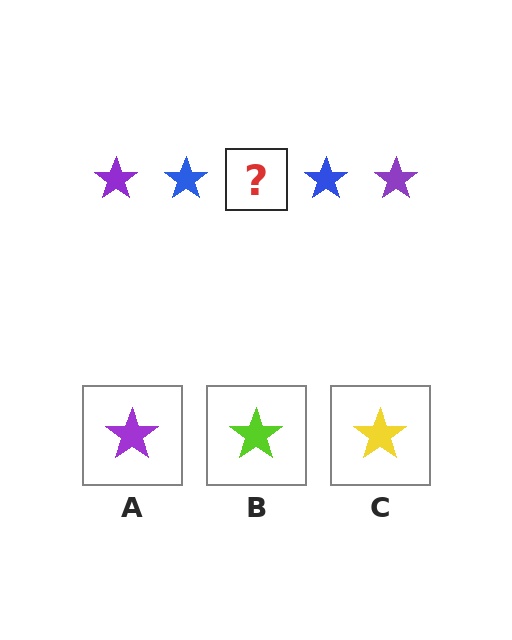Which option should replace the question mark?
Option A.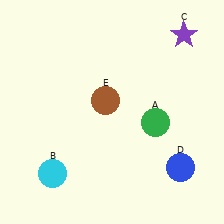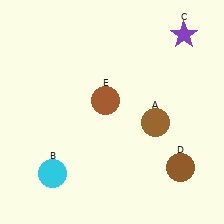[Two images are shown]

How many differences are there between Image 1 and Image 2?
There are 2 differences between the two images.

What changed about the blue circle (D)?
In Image 1, D is blue. In Image 2, it changed to brown.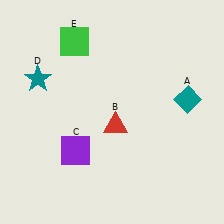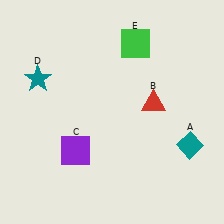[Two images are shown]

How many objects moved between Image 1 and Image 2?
3 objects moved between the two images.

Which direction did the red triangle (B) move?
The red triangle (B) moved right.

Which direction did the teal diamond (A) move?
The teal diamond (A) moved down.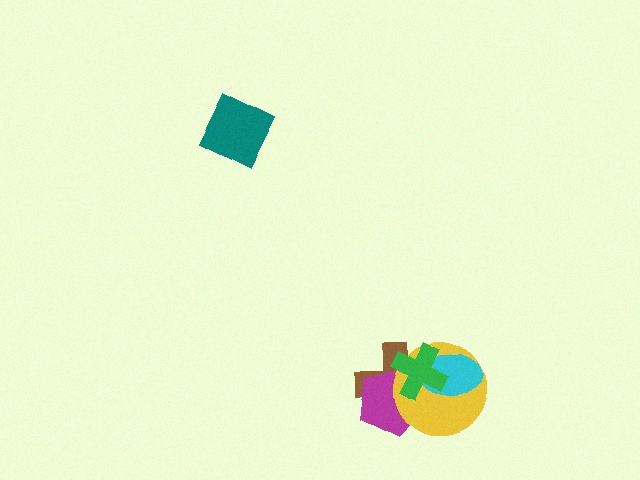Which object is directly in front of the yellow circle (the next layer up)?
The cyan ellipse is directly in front of the yellow circle.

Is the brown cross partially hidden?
Yes, it is partially covered by another shape.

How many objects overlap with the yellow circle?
4 objects overlap with the yellow circle.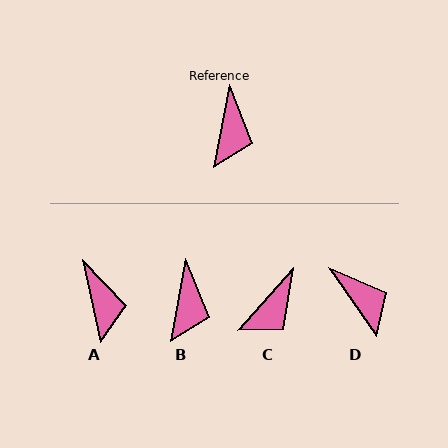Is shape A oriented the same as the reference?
No, it is off by about 23 degrees.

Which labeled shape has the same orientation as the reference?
B.